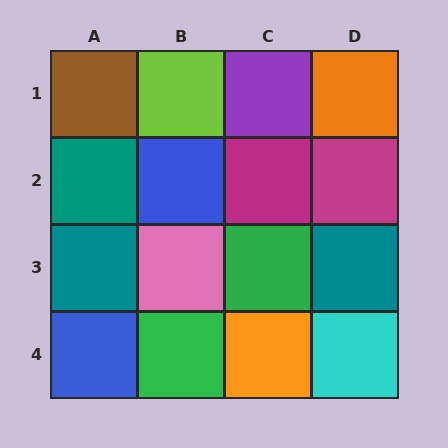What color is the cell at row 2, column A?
Teal.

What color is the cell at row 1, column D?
Orange.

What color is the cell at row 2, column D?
Magenta.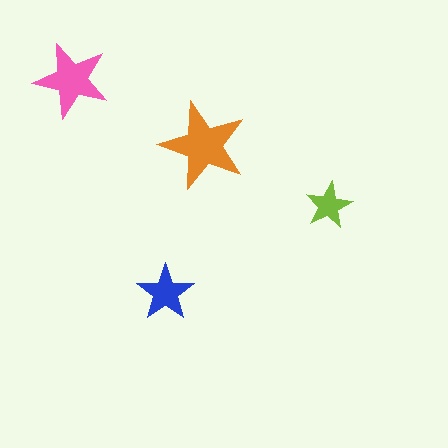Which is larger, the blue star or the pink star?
The pink one.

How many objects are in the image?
There are 4 objects in the image.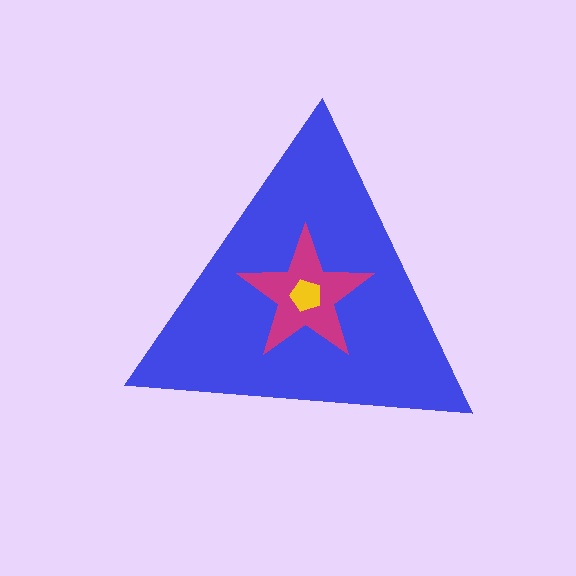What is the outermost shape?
The blue triangle.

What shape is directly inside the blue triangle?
The magenta star.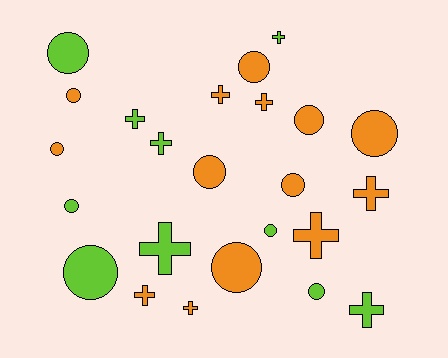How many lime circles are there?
There are 5 lime circles.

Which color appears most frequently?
Orange, with 14 objects.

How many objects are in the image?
There are 24 objects.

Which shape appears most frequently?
Circle, with 13 objects.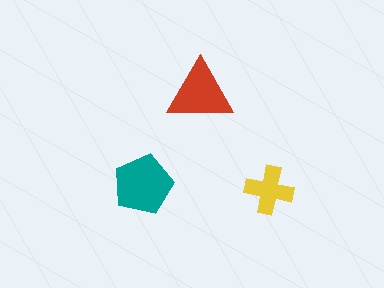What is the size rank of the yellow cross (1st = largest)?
3rd.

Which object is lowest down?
The yellow cross is bottommost.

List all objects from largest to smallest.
The teal pentagon, the red triangle, the yellow cross.